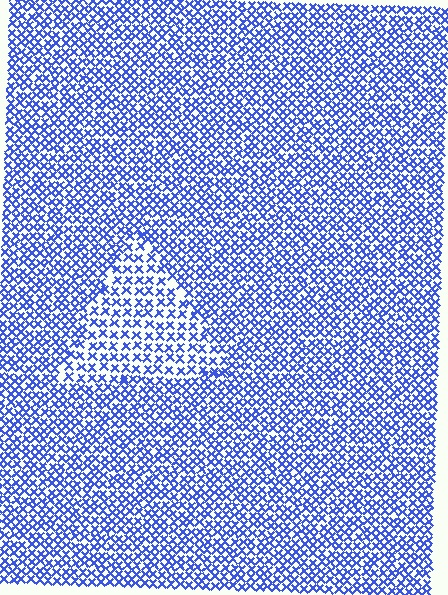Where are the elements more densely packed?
The elements are more densely packed outside the triangle boundary.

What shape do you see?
I see a triangle.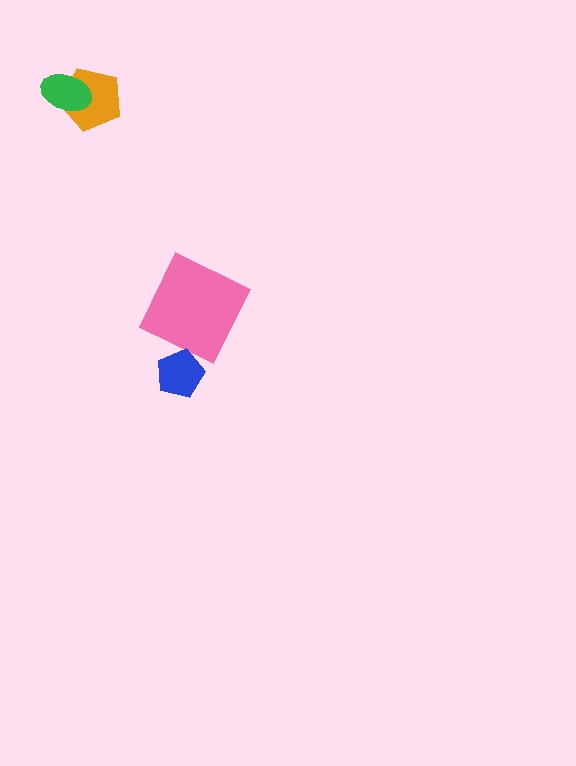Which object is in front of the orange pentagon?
The green ellipse is in front of the orange pentagon.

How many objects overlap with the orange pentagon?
1 object overlaps with the orange pentagon.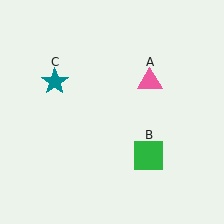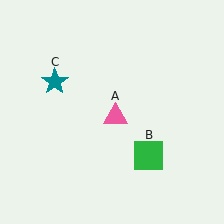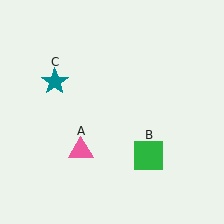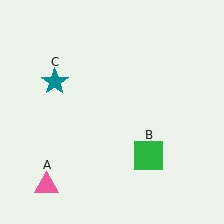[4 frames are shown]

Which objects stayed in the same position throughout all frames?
Green square (object B) and teal star (object C) remained stationary.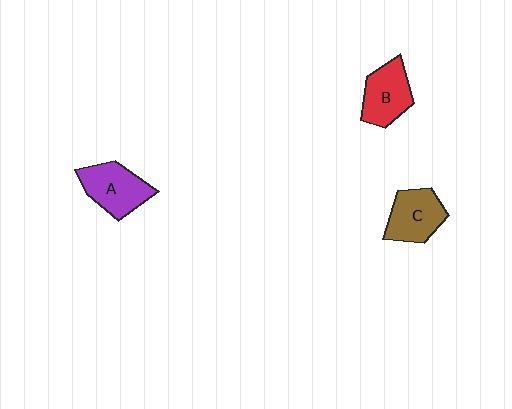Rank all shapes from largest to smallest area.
From largest to smallest: A (purple), C (brown), B (red).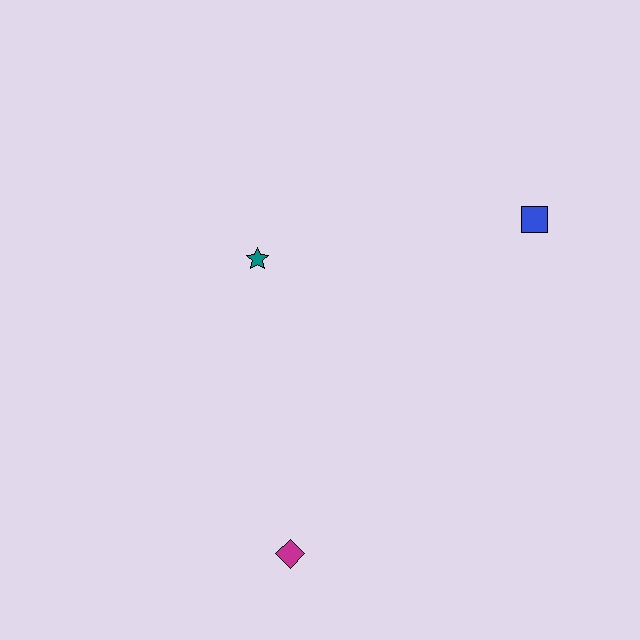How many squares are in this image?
There is 1 square.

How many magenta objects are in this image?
There is 1 magenta object.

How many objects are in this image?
There are 3 objects.